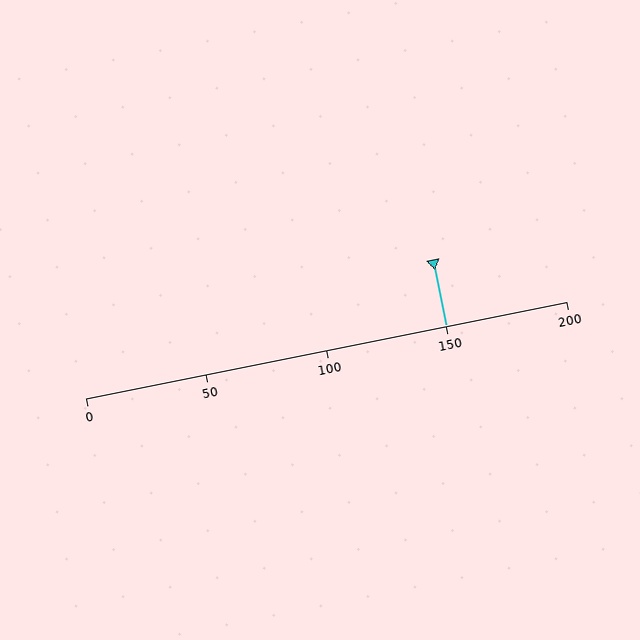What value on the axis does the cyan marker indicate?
The marker indicates approximately 150.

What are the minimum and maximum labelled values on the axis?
The axis runs from 0 to 200.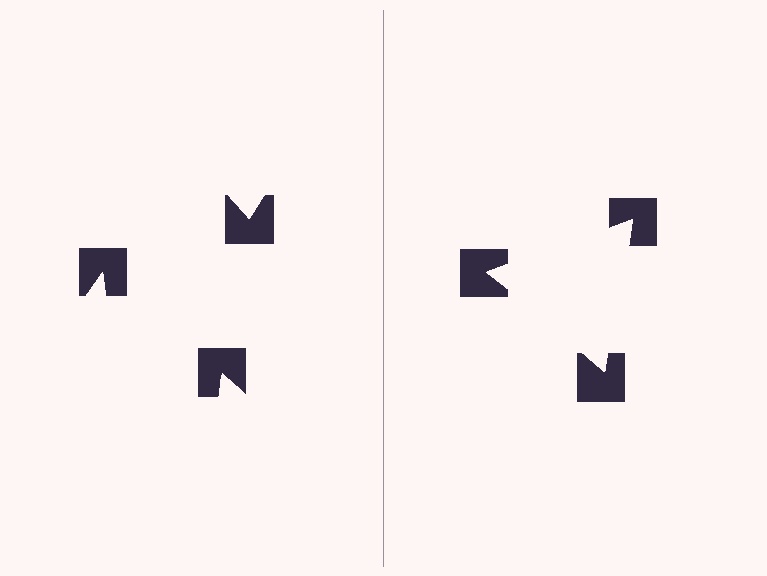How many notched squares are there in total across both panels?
6 — 3 on each side.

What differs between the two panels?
The notched squares are positioned identically on both sides; only the wedge orientations differ. On the right they align to a triangle; on the left they are misaligned.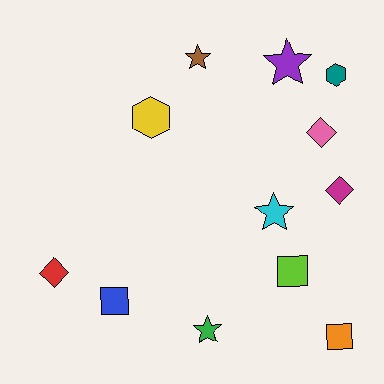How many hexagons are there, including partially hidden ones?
There are 2 hexagons.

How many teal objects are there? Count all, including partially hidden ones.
There is 1 teal object.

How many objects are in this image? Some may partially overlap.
There are 12 objects.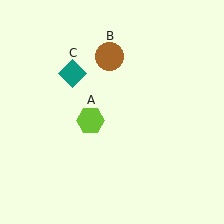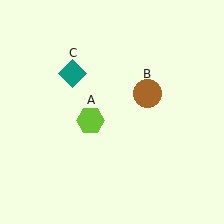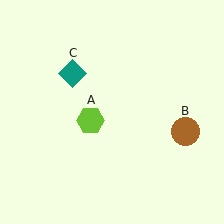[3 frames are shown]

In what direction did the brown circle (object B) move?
The brown circle (object B) moved down and to the right.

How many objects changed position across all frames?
1 object changed position: brown circle (object B).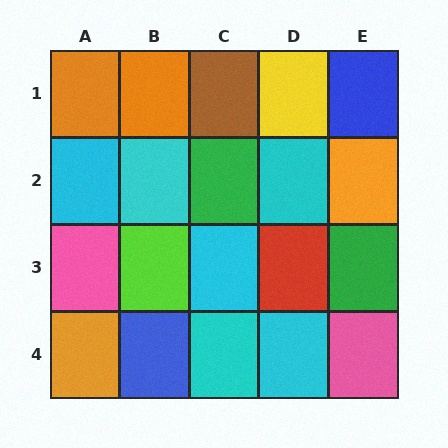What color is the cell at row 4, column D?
Cyan.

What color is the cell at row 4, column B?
Blue.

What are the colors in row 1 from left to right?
Orange, orange, brown, yellow, blue.